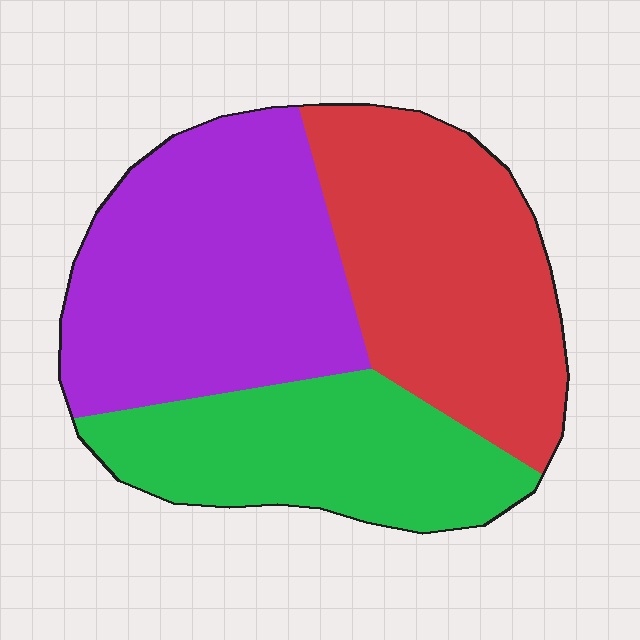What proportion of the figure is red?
Red covers 35% of the figure.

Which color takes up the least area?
Green, at roughly 25%.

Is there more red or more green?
Red.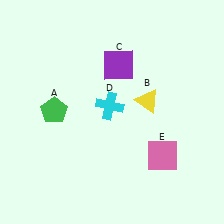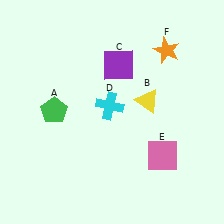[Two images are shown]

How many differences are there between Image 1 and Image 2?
There is 1 difference between the two images.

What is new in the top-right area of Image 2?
An orange star (F) was added in the top-right area of Image 2.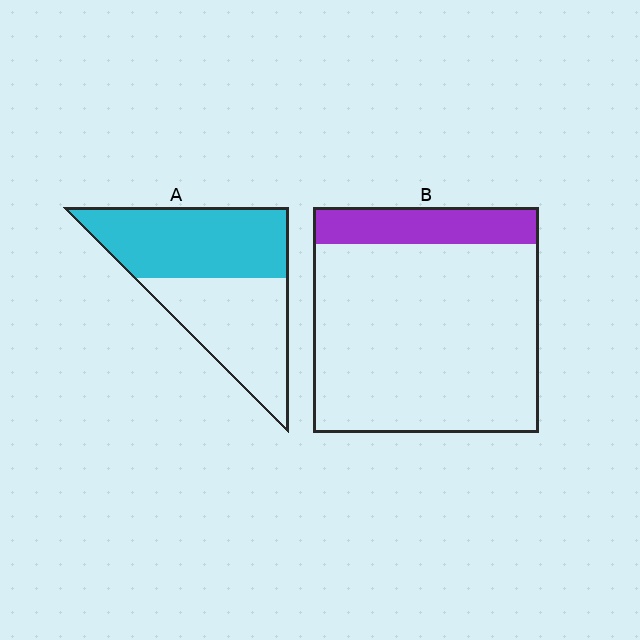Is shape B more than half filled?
No.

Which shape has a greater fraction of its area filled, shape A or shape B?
Shape A.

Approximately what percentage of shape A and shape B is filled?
A is approximately 55% and B is approximately 15%.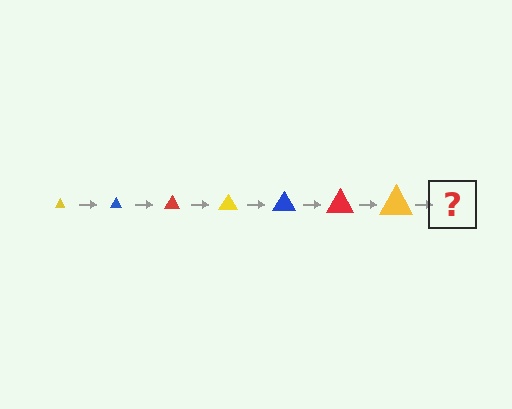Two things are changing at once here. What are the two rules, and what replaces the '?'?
The two rules are that the triangle grows larger each step and the color cycles through yellow, blue, and red. The '?' should be a blue triangle, larger than the previous one.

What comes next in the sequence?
The next element should be a blue triangle, larger than the previous one.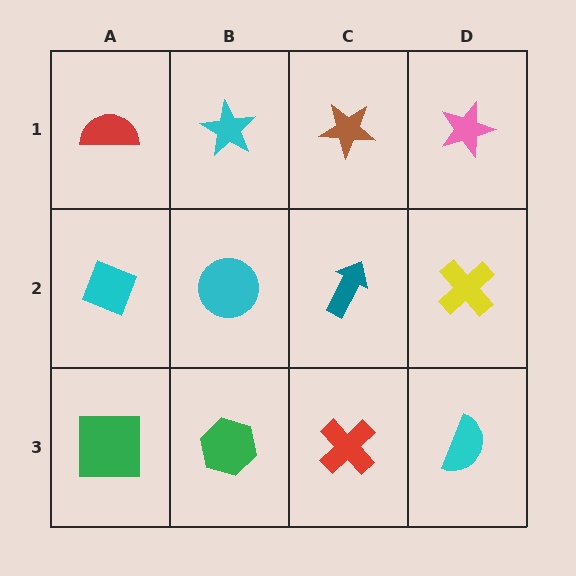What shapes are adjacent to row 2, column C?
A brown star (row 1, column C), a red cross (row 3, column C), a cyan circle (row 2, column B), a yellow cross (row 2, column D).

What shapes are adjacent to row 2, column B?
A cyan star (row 1, column B), a green hexagon (row 3, column B), a cyan diamond (row 2, column A), a teal arrow (row 2, column C).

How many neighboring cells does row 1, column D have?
2.